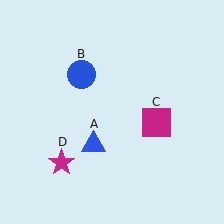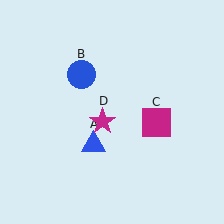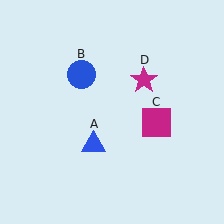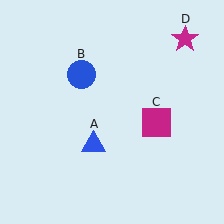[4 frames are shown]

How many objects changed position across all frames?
1 object changed position: magenta star (object D).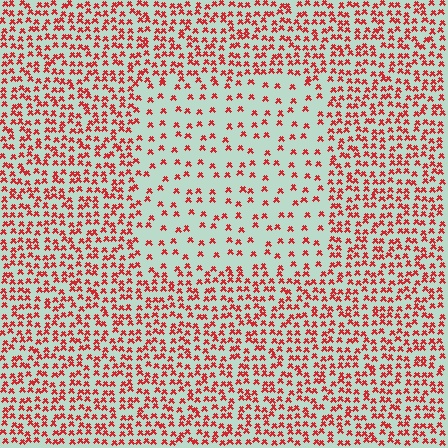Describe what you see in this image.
The image contains small red elements arranged at two different densities. A rectangle-shaped region is visible where the elements are less densely packed than the surrounding area.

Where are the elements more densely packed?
The elements are more densely packed outside the rectangle boundary.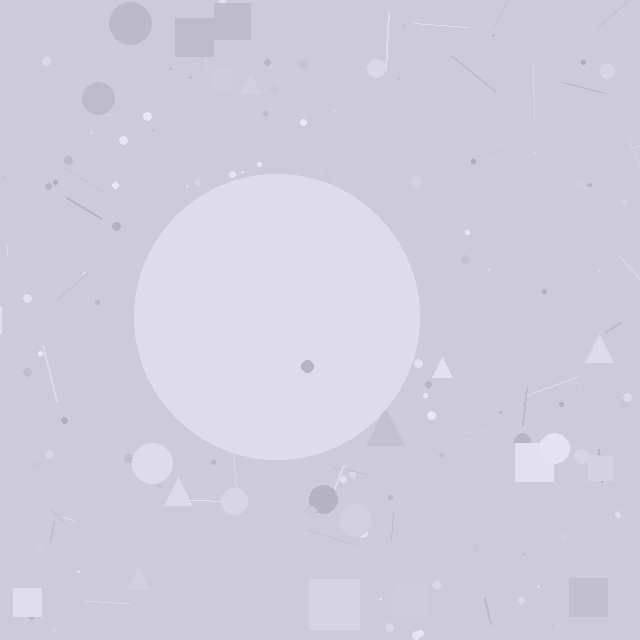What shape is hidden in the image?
A circle is hidden in the image.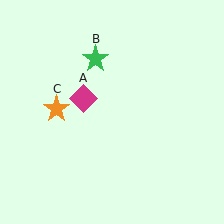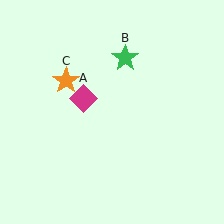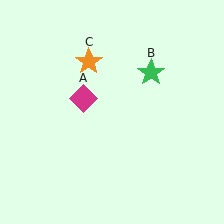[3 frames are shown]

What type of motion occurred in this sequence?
The green star (object B), orange star (object C) rotated clockwise around the center of the scene.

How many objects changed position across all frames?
2 objects changed position: green star (object B), orange star (object C).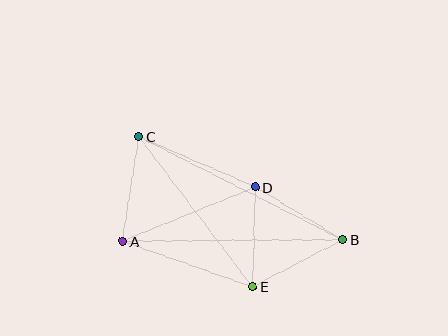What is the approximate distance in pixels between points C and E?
The distance between C and E is approximately 188 pixels.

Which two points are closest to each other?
Points D and E are closest to each other.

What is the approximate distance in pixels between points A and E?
The distance between A and E is approximately 138 pixels.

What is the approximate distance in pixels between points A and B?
The distance between A and B is approximately 220 pixels.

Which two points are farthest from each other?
Points B and C are farthest from each other.